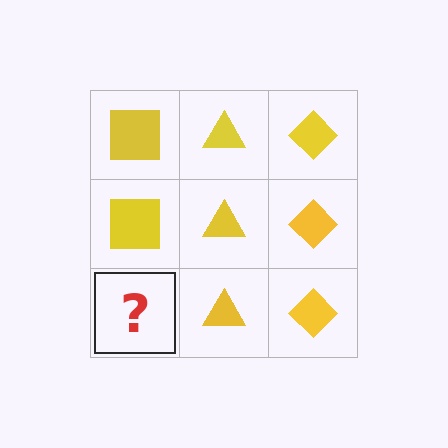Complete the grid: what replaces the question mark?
The question mark should be replaced with a yellow square.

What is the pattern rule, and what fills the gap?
The rule is that each column has a consistent shape. The gap should be filled with a yellow square.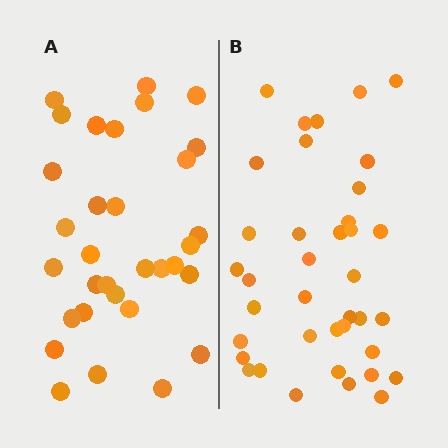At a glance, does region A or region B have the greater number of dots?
Region B (the right region) has more dots.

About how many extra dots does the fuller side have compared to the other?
Region B has about 6 more dots than region A.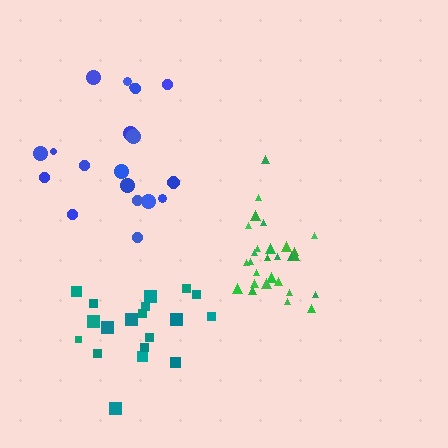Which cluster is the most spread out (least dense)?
Blue.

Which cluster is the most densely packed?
Green.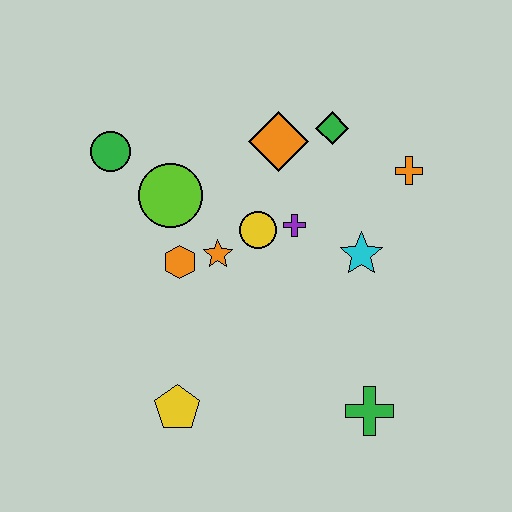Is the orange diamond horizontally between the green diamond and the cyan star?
No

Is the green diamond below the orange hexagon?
No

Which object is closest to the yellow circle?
The purple cross is closest to the yellow circle.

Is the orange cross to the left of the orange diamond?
No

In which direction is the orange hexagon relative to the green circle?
The orange hexagon is below the green circle.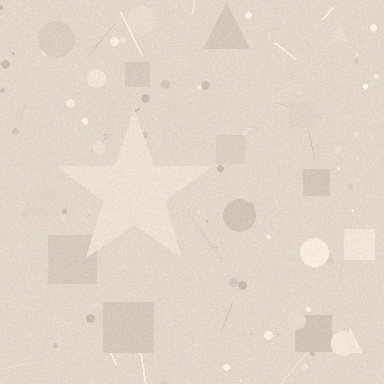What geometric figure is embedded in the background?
A star is embedded in the background.